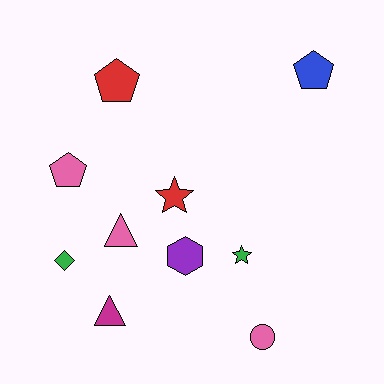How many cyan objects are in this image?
There are no cyan objects.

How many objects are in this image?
There are 10 objects.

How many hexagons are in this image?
There is 1 hexagon.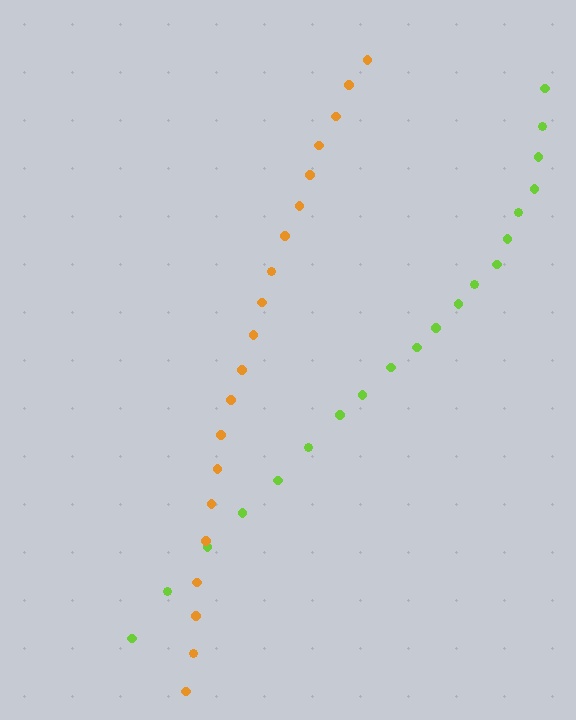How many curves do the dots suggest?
There are 2 distinct paths.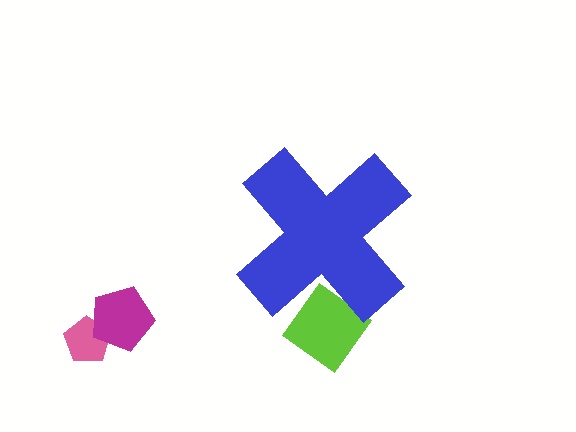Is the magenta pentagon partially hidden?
No, the magenta pentagon is fully visible.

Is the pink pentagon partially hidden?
No, the pink pentagon is fully visible.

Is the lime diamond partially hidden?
Yes, the lime diamond is partially hidden behind the blue cross.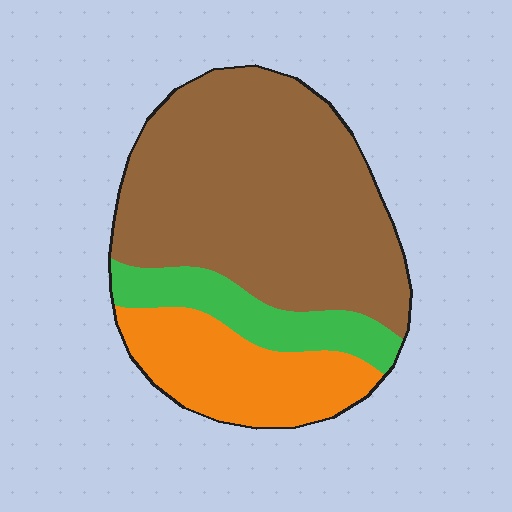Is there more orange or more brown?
Brown.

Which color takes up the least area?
Green, at roughly 15%.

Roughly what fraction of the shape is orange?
Orange covers about 25% of the shape.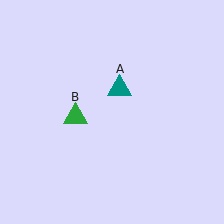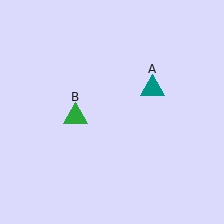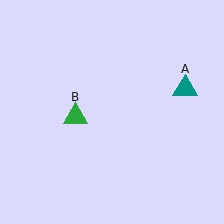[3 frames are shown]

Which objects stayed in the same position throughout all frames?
Green triangle (object B) remained stationary.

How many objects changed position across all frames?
1 object changed position: teal triangle (object A).